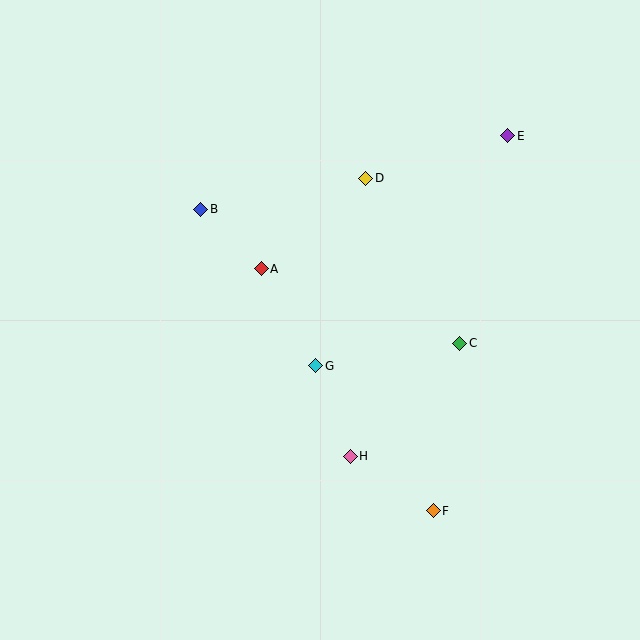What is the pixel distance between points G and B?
The distance between G and B is 194 pixels.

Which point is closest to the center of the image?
Point G at (316, 366) is closest to the center.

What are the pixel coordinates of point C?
Point C is at (460, 343).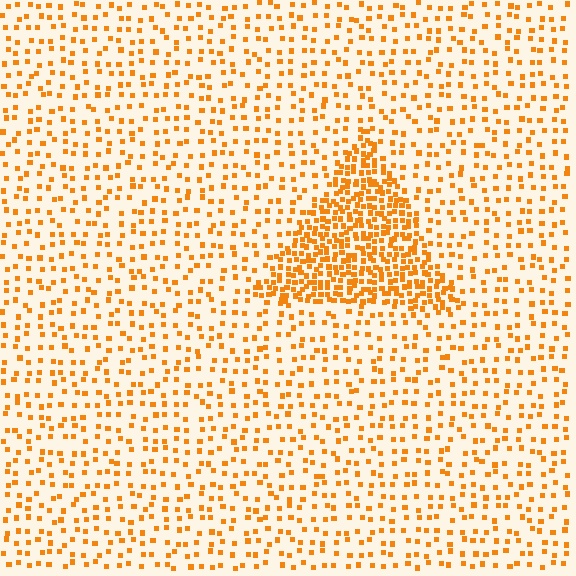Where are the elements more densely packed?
The elements are more densely packed inside the triangle boundary.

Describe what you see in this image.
The image contains small orange elements arranged at two different densities. A triangle-shaped region is visible where the elements are more densely packed than the surrounding area.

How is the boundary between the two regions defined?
The boundary is defined by a change in element density (approximately 2.8x ratio). All elements are the same color, size, and shape.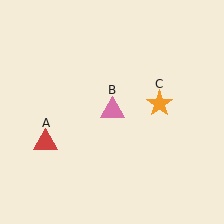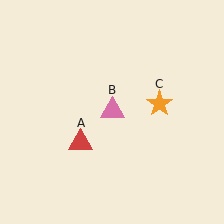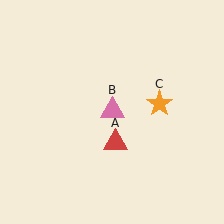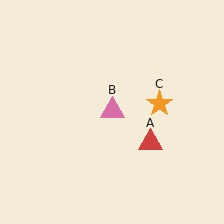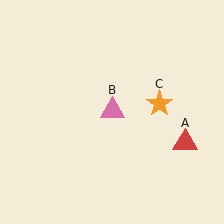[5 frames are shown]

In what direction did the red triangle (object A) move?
The red triangle (object A) moved right.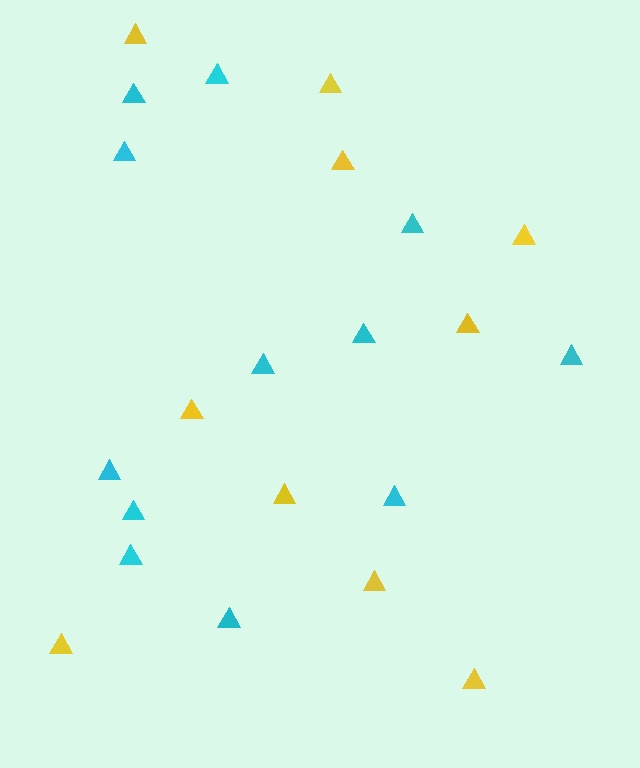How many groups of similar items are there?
There are 2 groups: one group of yellow triangles (10) and one group of cyan triangles (12).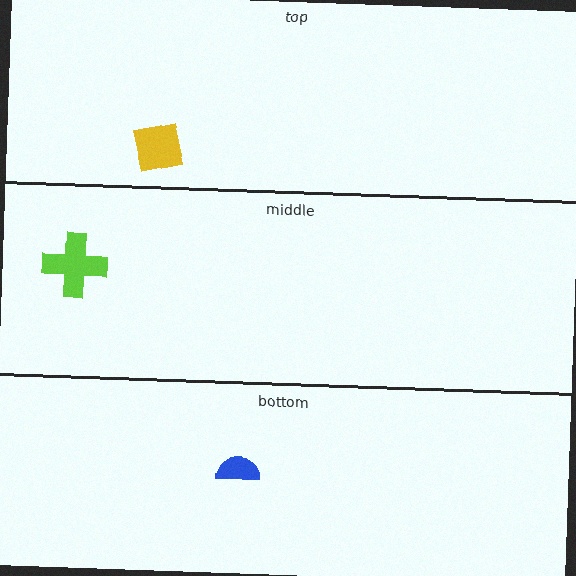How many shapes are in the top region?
1.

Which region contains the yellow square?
The top region.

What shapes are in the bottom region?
The blue semicircle.